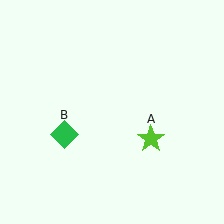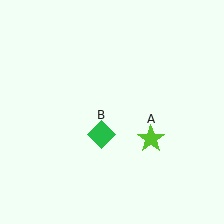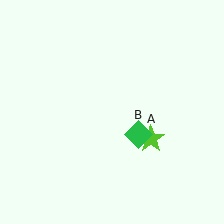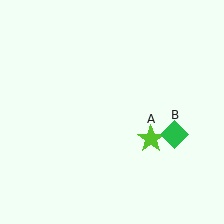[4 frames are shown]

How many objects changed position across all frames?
1 object changed position: green diamond (object B).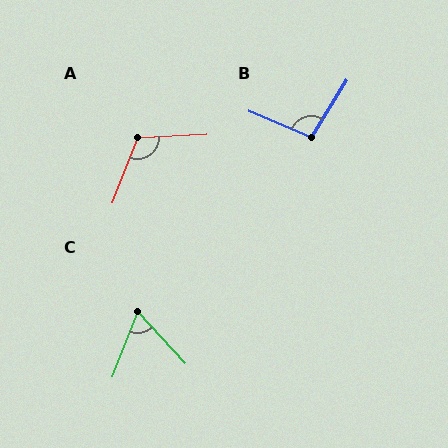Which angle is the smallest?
C, at approximately 64 degrees.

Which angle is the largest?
A, at approximately 115 degrees.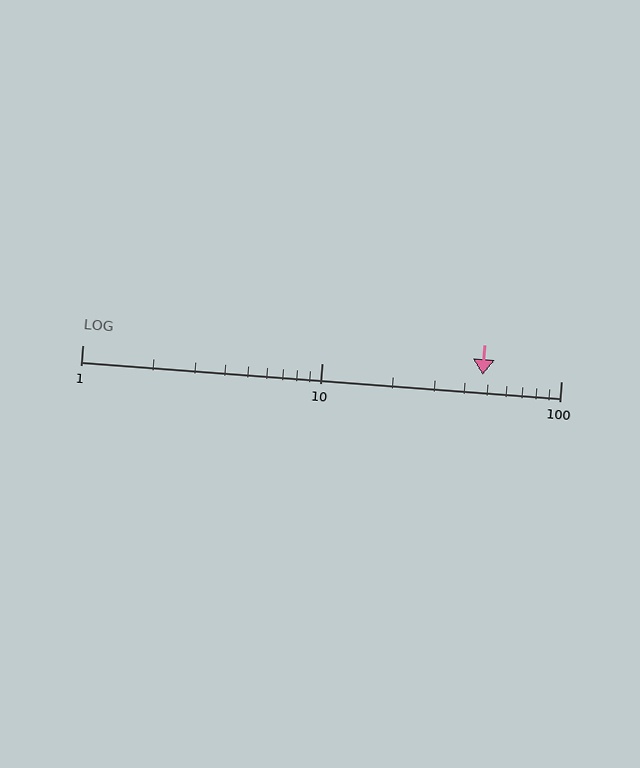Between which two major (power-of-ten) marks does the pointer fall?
The pointer is between 10 and 100.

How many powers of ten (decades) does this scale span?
The scale spans 2 decades, from 1 to 100.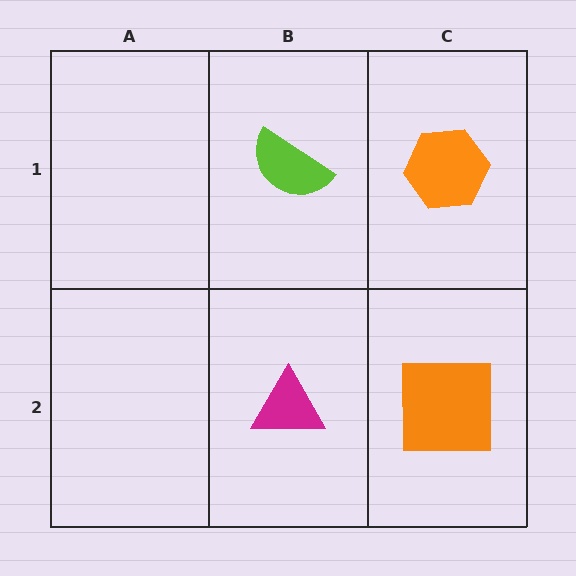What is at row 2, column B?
A magenta triangle.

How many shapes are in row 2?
2 shapes.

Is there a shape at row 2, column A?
No, that cell is empty.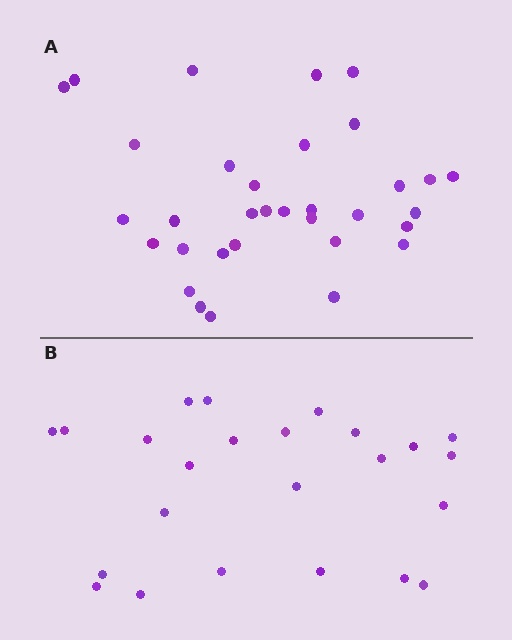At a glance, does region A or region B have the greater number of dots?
Region A (the top region) has more dots.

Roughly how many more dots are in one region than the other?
Region A has roughly 8 or so more dots than region B.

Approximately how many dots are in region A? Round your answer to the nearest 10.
About 30 dots. (The exact count is 33, which rounds to 30.)